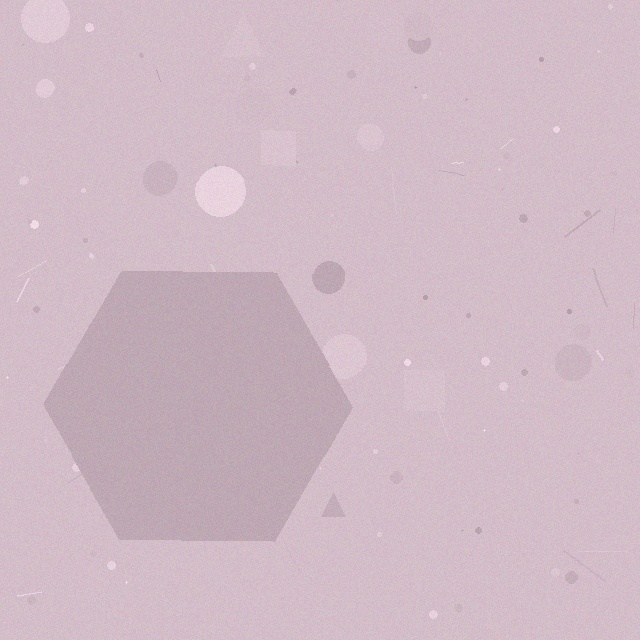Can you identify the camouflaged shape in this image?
The camouflaged shape is a hexagon.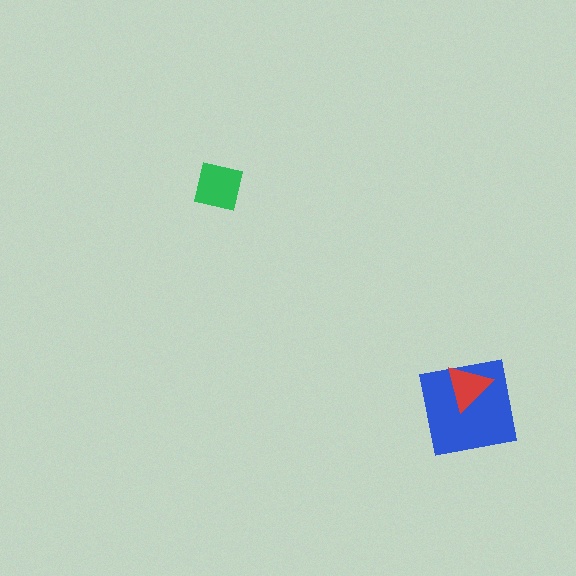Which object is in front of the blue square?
The red triangle is in front of the blue square.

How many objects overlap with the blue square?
1 object overlaps with the blue square.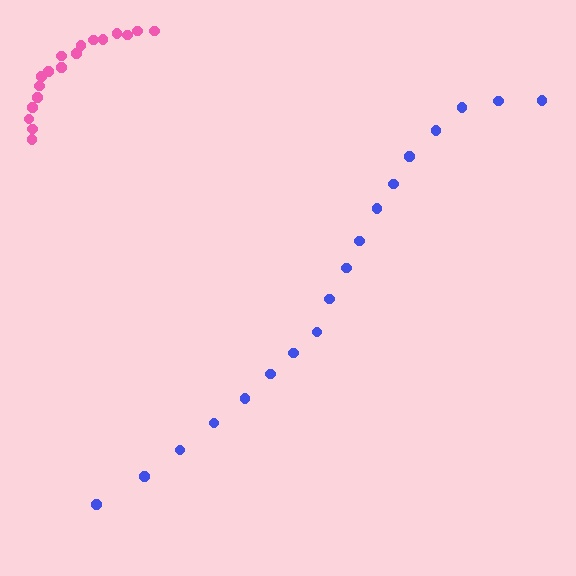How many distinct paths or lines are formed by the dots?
There are 2 distinct paths.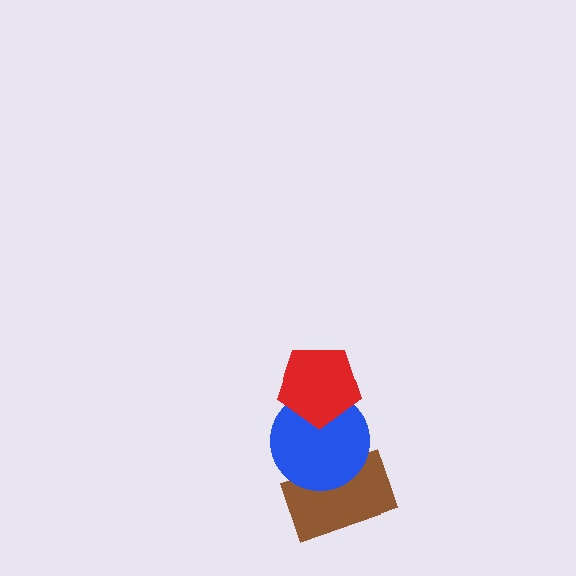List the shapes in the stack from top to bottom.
From top to bottom: the red pentagon, the blue circle, the brown rectangle.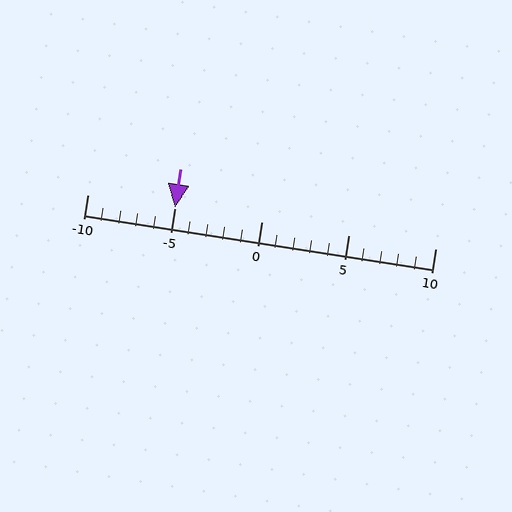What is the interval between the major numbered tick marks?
The major tick marks are spaced 5 units apart.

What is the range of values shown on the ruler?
The ruler shows values from -10 to 10.